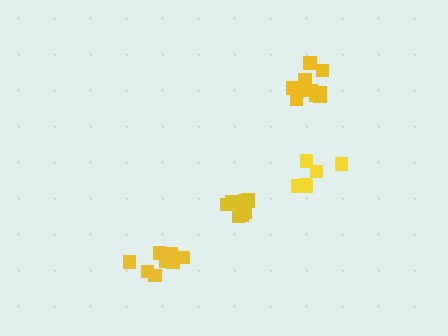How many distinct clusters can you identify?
There are 4 distinct clusters.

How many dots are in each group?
Group 1: 6 dots, Group 2: 12 dots, Group 3: 9 dots, Group 4: 8 dots (35 total).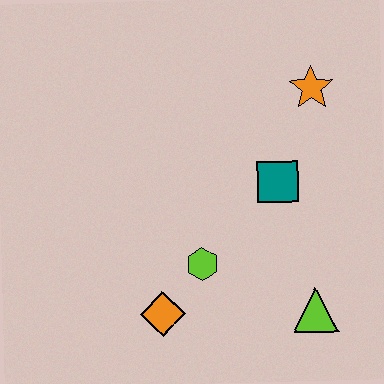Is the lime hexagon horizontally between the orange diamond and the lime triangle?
Yes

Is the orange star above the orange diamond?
Yes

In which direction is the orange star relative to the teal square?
The orange star is above the teal square.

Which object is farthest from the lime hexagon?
The orange star is farthest from the lime hexagon.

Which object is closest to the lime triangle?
The lime hexagon is closest to the lime triangle.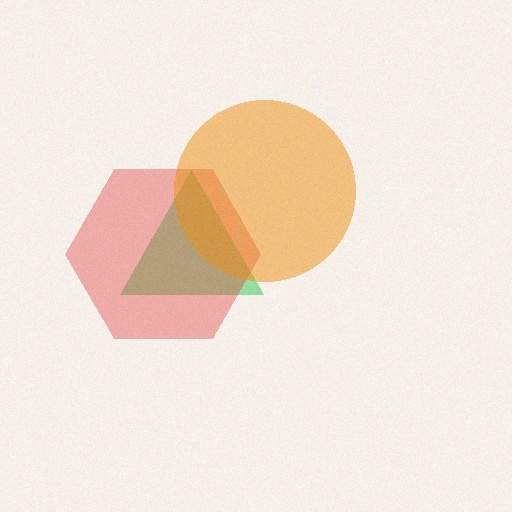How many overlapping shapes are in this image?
There are 3 overlapping shapes in the image.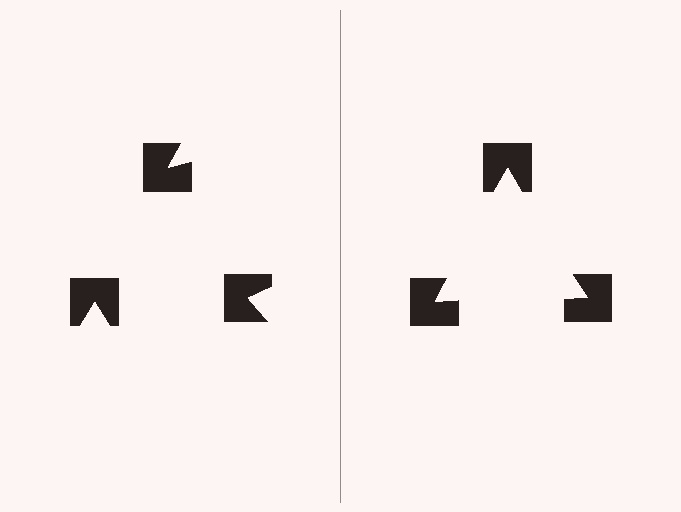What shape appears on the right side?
An illusory triangle.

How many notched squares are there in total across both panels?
6 — 3 on each side.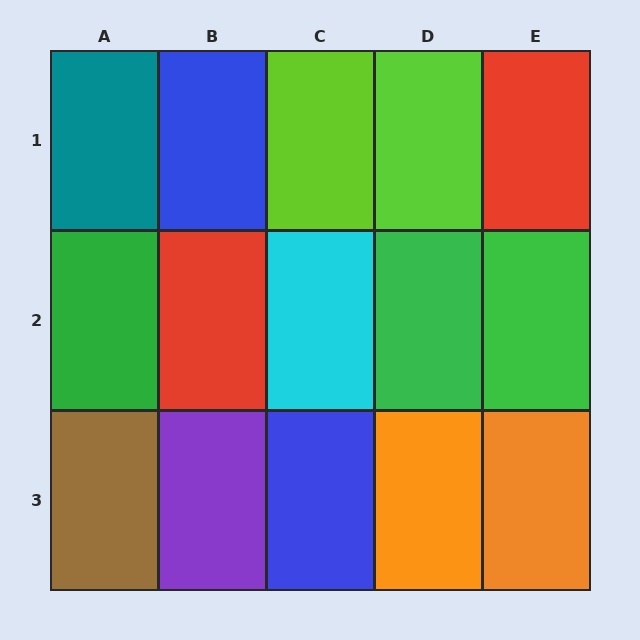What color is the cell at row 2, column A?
Green.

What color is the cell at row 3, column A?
Brown.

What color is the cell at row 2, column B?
Red.